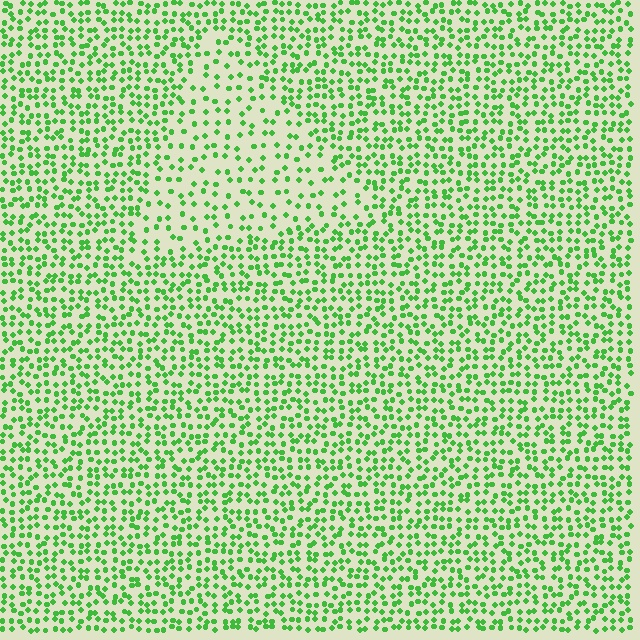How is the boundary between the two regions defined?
The boundary is defined by a change in element density (approximately 1.9x ratio). All elements are the same color, size, and shape.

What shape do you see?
I see a triangle.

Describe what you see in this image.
The image contains small green elements arranged at two different densities. A triangle-shaped region is visible where the elements are less densely packed than the surrounding area.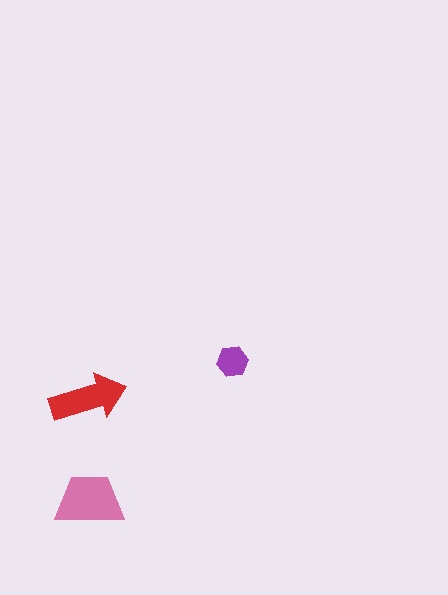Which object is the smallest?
The purple hexagon.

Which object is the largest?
The pink trapezoid.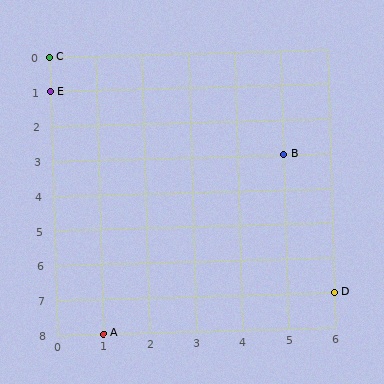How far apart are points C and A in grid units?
Points C and A are 1 column and 8 rows apart (about 8.1 grid units diagonally).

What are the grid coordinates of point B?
Point B is at grid coordinates (5, 3).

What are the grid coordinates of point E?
Point E is at grid coordinates (0, 1).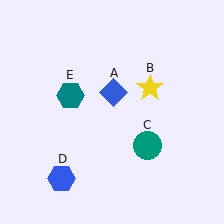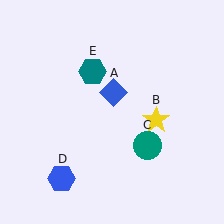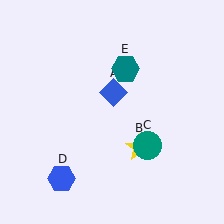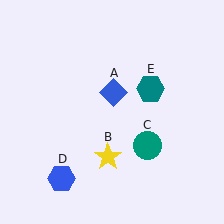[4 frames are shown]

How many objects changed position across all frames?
2 objects changed position: yellow star (object B), teal hexagon (object E).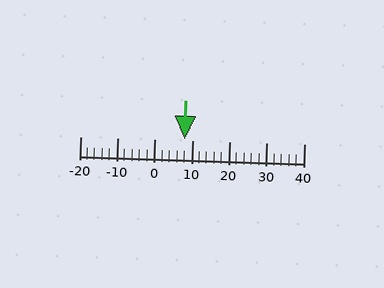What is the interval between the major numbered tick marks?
The major tick marks are spaced 10 units apart.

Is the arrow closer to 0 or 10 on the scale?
The arrow is closer to 10.